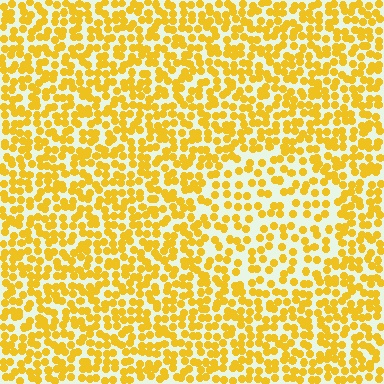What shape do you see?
I see a circle.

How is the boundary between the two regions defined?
The boundary is defined by a change in element density (approximately 1.7x ratio). All elements are the same color, size, and shape.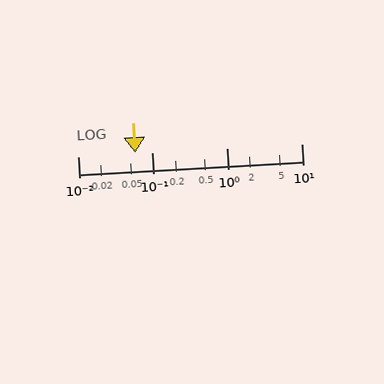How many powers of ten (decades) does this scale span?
The scale spans 3 decades, from 0.01 to 10.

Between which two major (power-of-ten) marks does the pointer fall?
The pointer is between 0.01 and 0.1.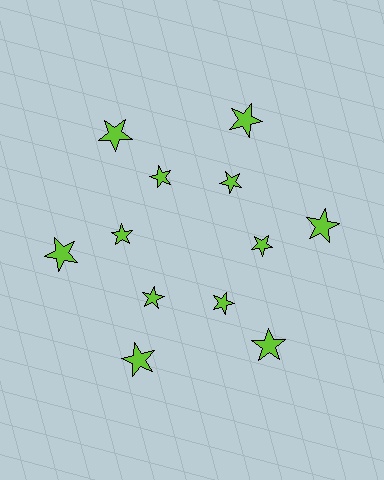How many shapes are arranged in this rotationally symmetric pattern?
There are 12 shapes, arranged in 6 groups of 2.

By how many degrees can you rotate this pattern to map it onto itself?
The pattern maps onto itself every 60 degrees of rotation.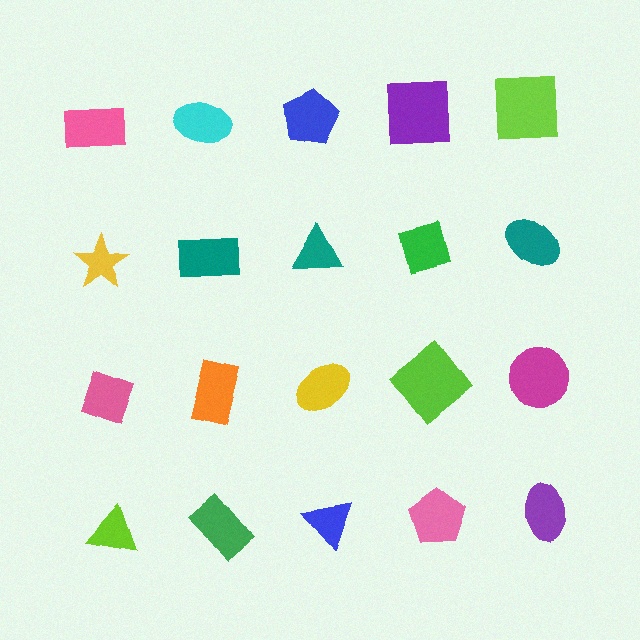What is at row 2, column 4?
A green diamond.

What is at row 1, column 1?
A pink rectangle.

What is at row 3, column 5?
A magenta circle.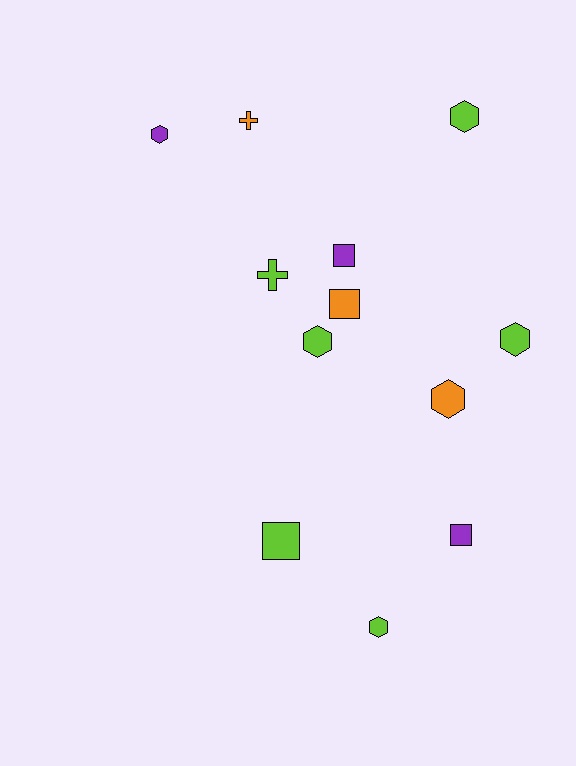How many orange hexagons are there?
There is 1 orange hexagon.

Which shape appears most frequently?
Hexagon, with 6 objects.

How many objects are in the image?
There are 12 objects.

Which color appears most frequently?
Lime, with 6 objects.